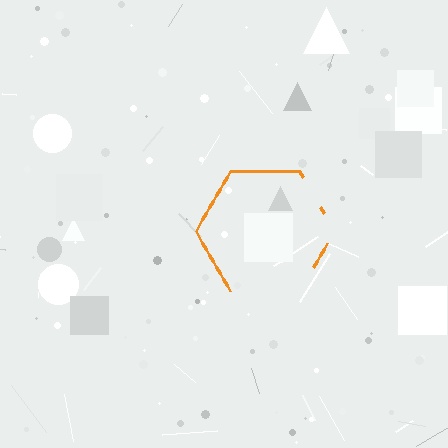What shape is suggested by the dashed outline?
The dashed outline suggests a hexagon.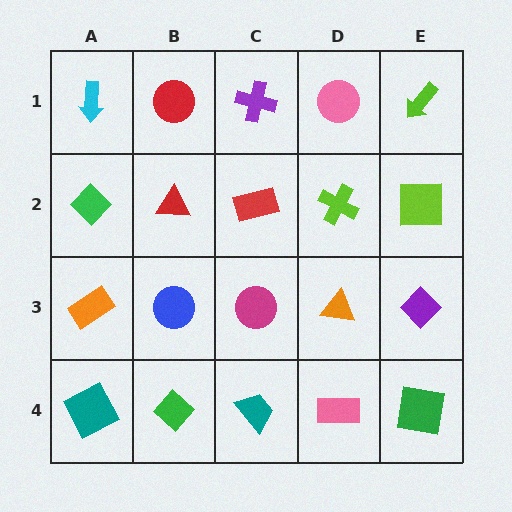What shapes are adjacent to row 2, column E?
A lime arrow (row 1, column E), a purple diamond (row 3, column E), a lime cross (row 2, column D).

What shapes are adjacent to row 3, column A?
A green diamond (row 2, column A), a teal square (row 4, column A), a blue circle (row 3, column B).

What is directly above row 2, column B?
A red circle.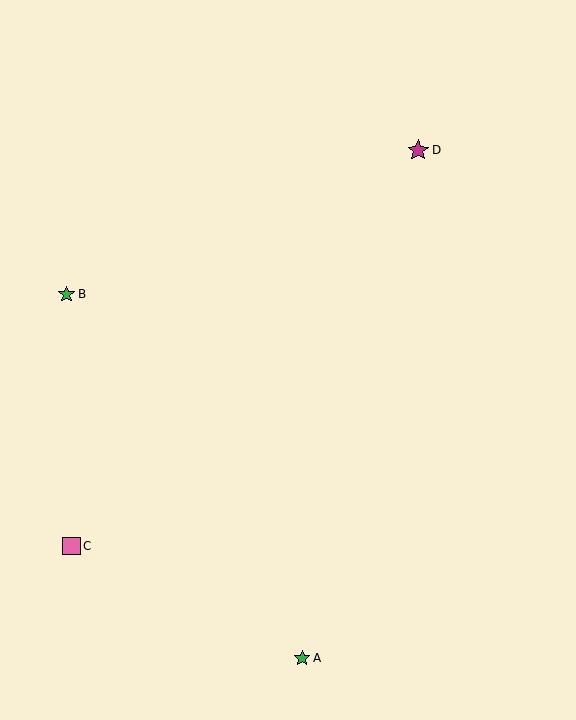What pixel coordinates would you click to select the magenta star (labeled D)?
Click at (418, 150) to select the magenta star D.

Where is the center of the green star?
The center of the green star is at (67, 294).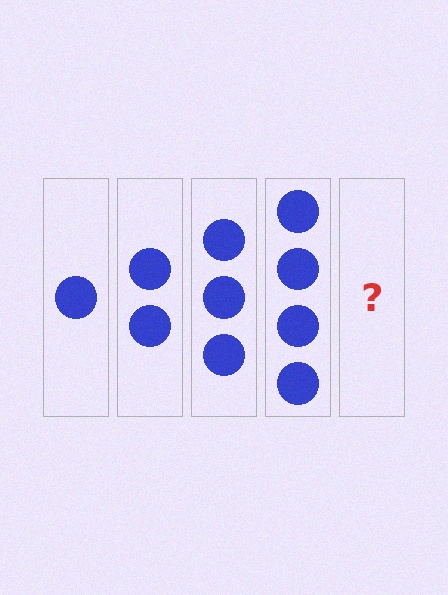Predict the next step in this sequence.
The next step is 5 circles.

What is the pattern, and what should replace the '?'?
The pattern is that each step adds one more circle. The '?' should be 5 circles.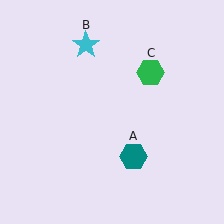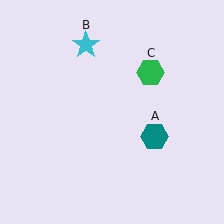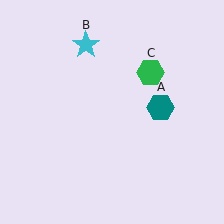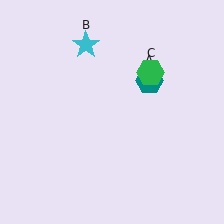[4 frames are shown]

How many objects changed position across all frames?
1 object changed position: teal hexagon (object A).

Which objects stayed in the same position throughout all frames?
Cyan star (object B) and green hexagon (object C) remained stationary.